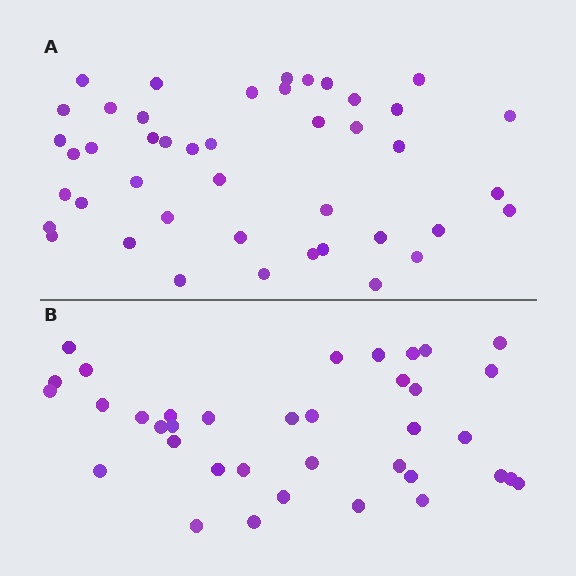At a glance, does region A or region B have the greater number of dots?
Region A (the top region) has more dots.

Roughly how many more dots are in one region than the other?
Region A has roughly 8 or so more dots than region B.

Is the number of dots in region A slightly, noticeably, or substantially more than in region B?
Region A has only slightly more — the two regions are fairly close. The ratio is roughly 1.2 to 1.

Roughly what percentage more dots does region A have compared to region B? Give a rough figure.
About 20% more.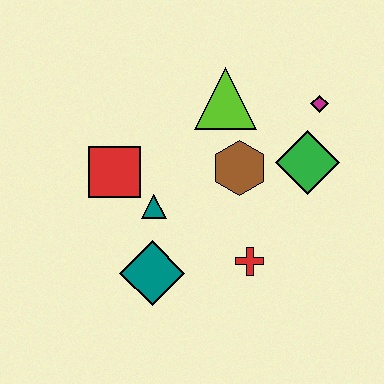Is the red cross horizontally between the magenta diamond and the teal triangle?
Yes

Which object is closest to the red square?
The teal triangle is closest to the red square.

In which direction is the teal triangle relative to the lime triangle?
The teal triangle is below the lime triangle.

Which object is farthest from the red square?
The magenta diamond is farthest from the red square.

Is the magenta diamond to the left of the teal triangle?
No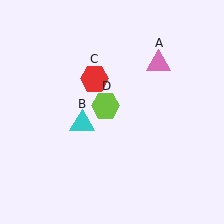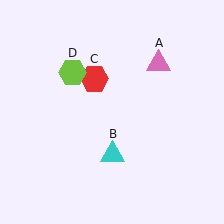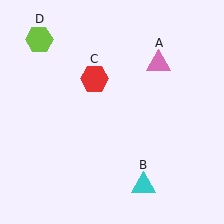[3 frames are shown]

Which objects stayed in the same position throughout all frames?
Pink triangle (object A) and red hexagon (object C) remained stationary.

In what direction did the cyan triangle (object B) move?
The cyan triangle (object B) moved down and to the right.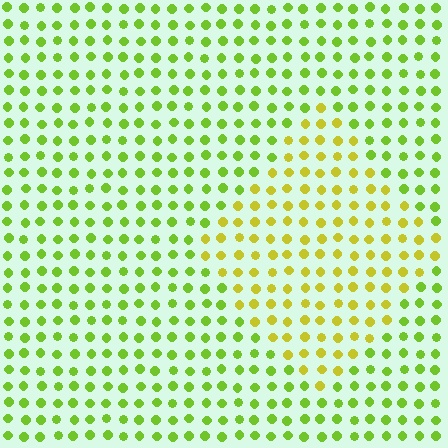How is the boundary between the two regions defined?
The boundary is defined purely by a slight shift in hue (about 32 degrees). Spacing, size, and orientation are identical on both sides.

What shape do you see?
I see a diamond.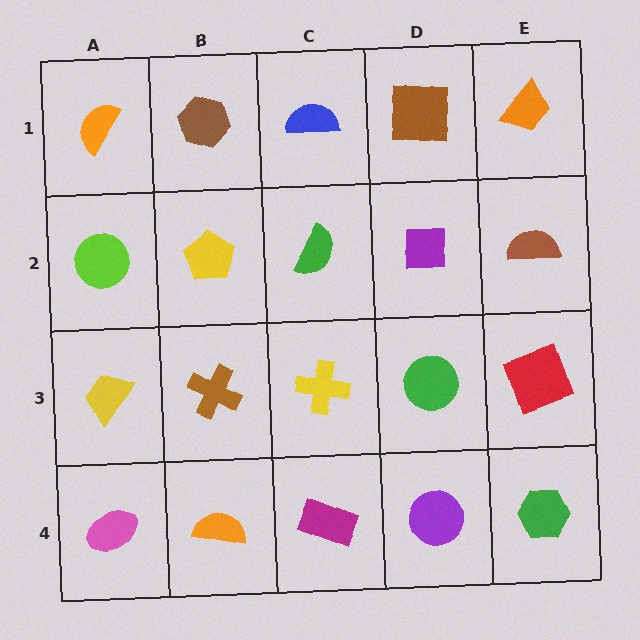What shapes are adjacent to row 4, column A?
A yellow trapezoid (row 3, column A), an orange semicircle (row 4, column B).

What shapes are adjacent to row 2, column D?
A brown square (row 1, column D), a green circle (row 3, column D), a green semicircle (row 2, column C), a brown semicircle (row 2, column E).